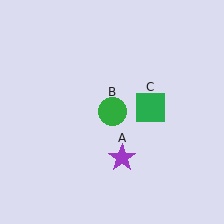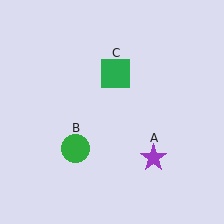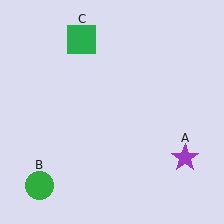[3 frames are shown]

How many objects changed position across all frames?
3 objects changed position: purple star (object A), green circle (object B), green square (object C).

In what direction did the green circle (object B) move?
The green circle (object B) moved down and to the left.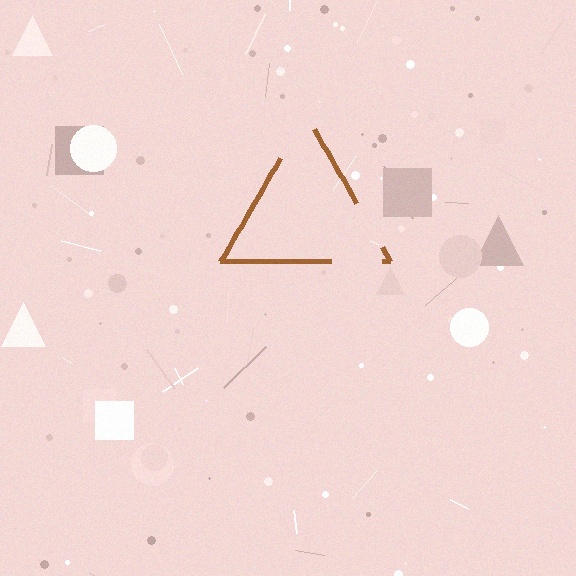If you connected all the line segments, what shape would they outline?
They would outline a triangle.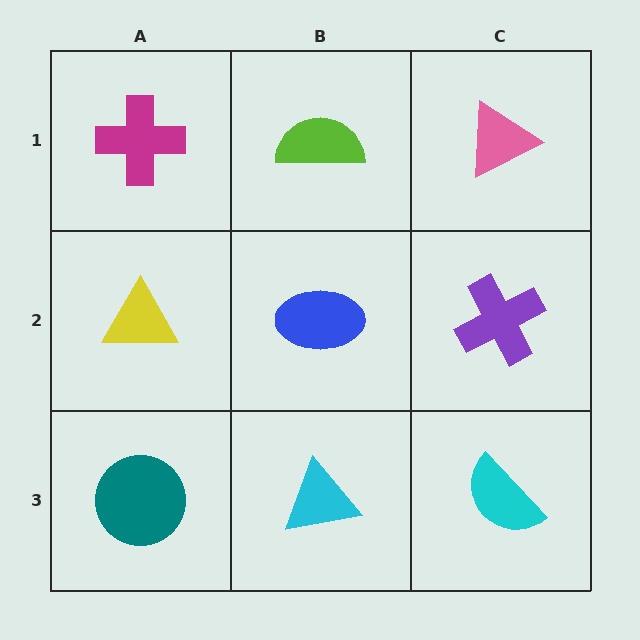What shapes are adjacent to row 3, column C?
A purple cross (row 2, column C), a cyan triangle (row 3, column B).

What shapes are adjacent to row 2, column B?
A lime semicircle (row 1, column B), a cyan triangle (row 3, column B), a yellow triangle (row 2, column A), a purple cross (row 2, column C).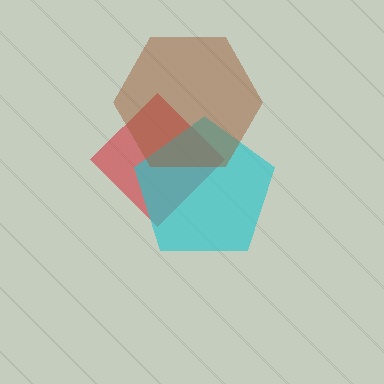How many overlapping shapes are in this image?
There are 3 overlapping shapes in the image.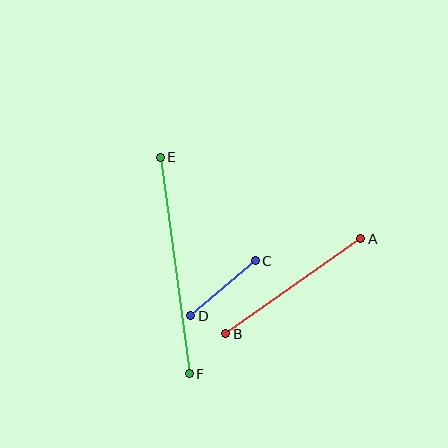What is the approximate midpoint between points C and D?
The midpoint is at approximately (223, 288) pixels.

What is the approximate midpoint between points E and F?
The midpoint is at approximately (175, 266) pixels.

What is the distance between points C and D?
The distance is approximately 84 pixels.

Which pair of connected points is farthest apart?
Points E and F are farthest apart.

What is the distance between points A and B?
The distance is approximately 165 pixels.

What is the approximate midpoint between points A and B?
The midpoint is at approximately (293, 286) pixels.